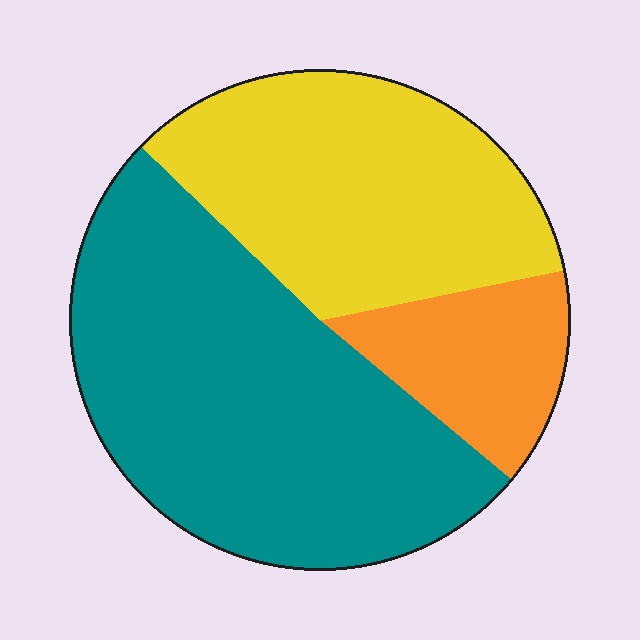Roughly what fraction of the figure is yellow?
Yellow takes up between a third and a half of the figure.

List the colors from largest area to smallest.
From largest to smallest: teal, yellow, orange.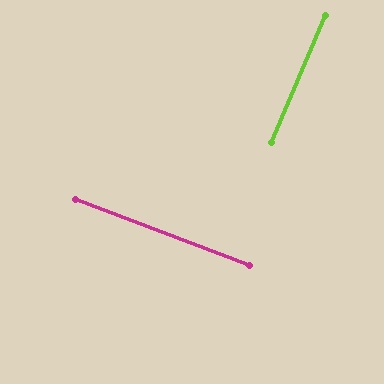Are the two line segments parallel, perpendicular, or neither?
Perpendicular — they meet at approximately 88°.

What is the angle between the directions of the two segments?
Approximately 88 degrees.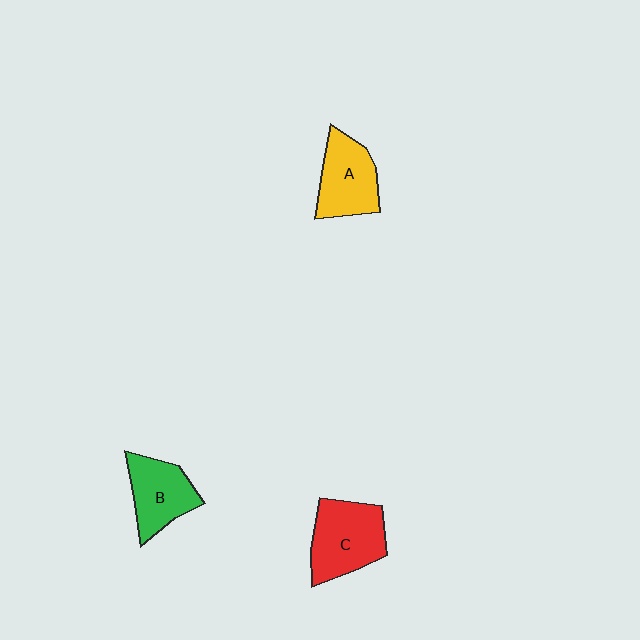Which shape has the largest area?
Shape C (red).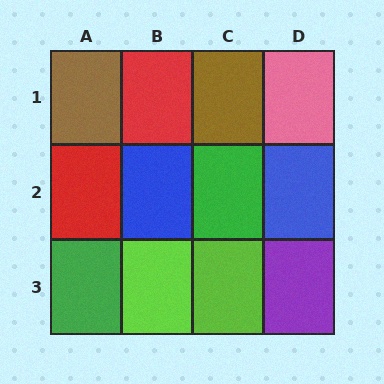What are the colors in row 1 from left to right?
Brown, red, brown, pink.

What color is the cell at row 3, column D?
Purple.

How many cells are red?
2 cells are red.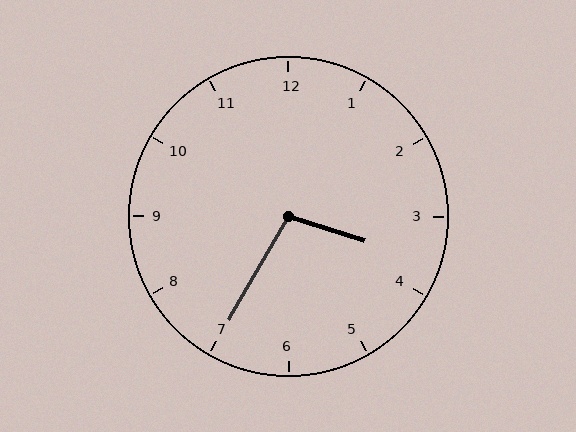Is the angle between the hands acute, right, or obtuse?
It is obtuse.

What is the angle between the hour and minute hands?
Approximately 102 degrees.